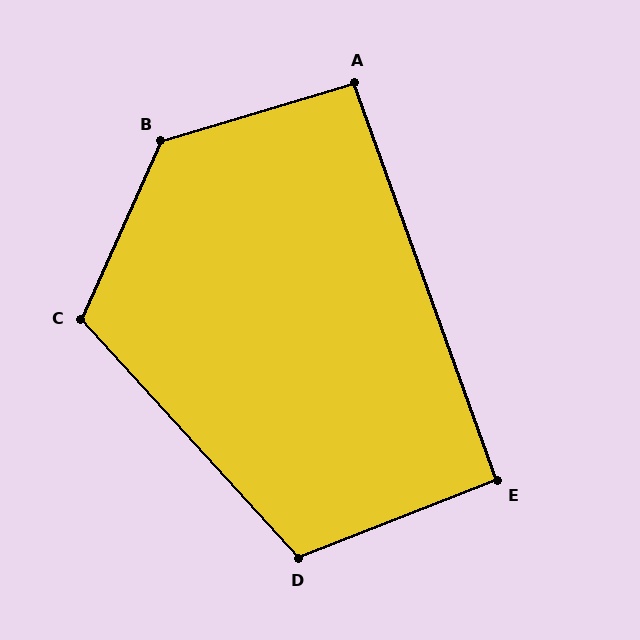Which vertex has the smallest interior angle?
E, at approximately 92 degrees.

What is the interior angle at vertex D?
Approximately 111 degrees (obtuse).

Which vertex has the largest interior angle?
B, at approximately 131 degrees.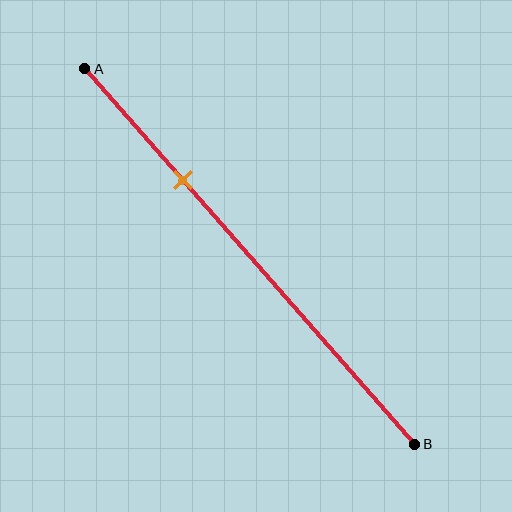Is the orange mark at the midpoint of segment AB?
No, the mark is at about 30% from A, not at the 50% midpoint.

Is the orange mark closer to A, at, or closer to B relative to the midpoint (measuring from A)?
The orange mark is closer to point A than the midpoint of segment AB.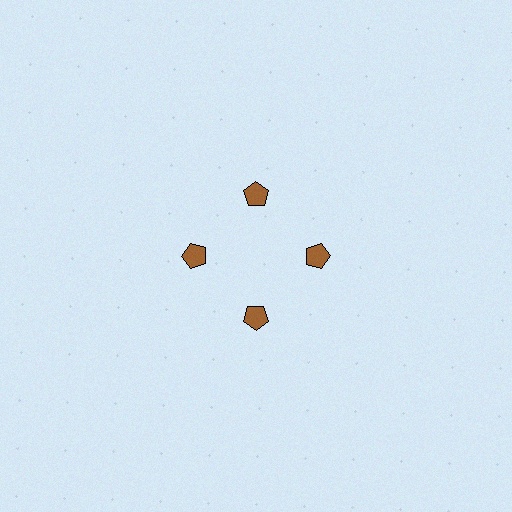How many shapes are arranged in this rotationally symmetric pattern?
There are 4 shapes, arranged in 4 groups of 1.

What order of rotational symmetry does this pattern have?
This pattern has 4-fold rotational symmetry.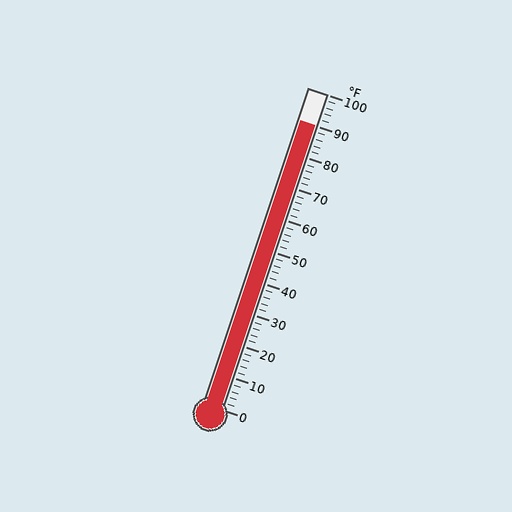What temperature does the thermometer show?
The thermometer shows approximately 90°F.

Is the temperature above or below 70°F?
The temperature is above 70°F.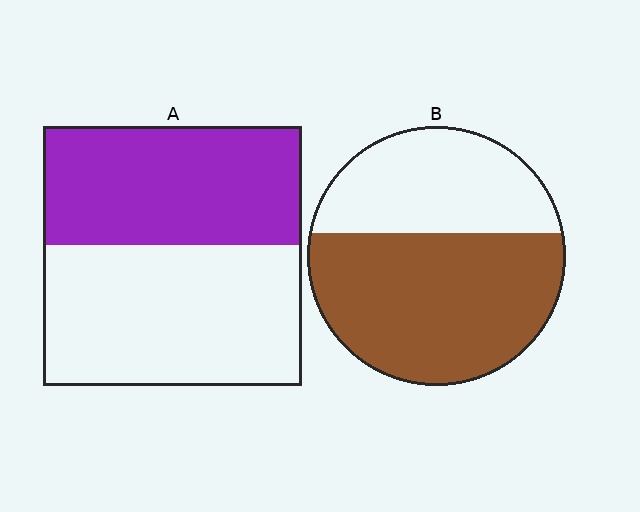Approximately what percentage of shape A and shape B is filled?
A is approximately 45% and B is approximately 60%.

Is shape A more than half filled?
No.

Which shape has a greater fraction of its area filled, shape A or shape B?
Shape B.